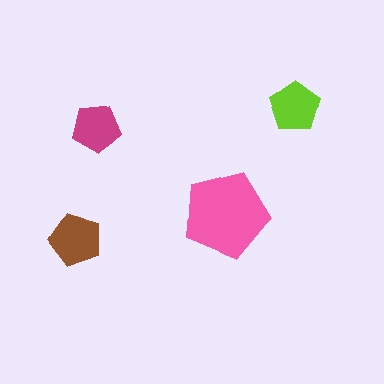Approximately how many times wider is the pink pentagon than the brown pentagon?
About 1.5 times wider.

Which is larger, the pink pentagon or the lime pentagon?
The pink one.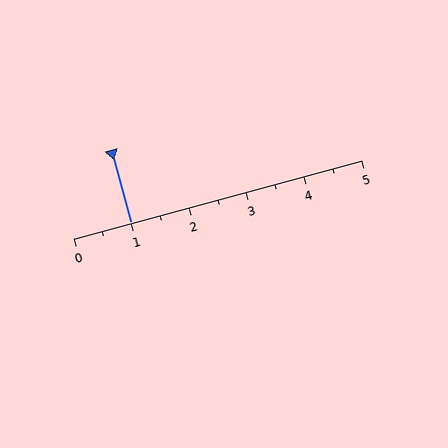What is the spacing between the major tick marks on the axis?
The major ticks are spaced 1 apart.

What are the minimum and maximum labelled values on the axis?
The axis runs from 0 to 5.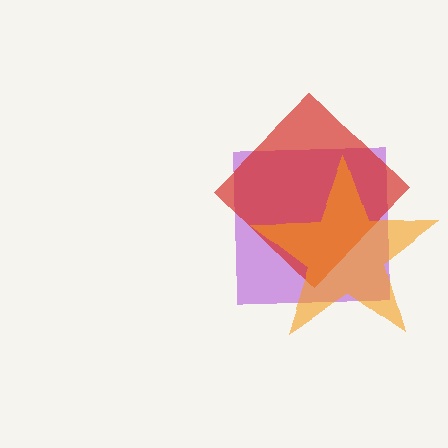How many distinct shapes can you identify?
There are 3 distinct shapes: a purple square, a red diamond, an orange star.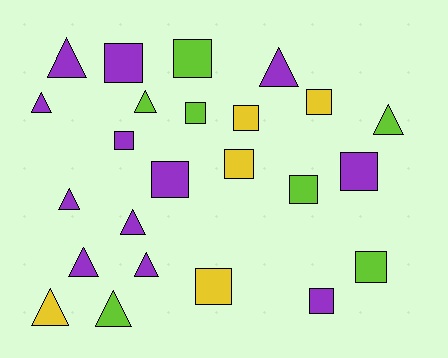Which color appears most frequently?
Purple, with 12 objects.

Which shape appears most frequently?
Square, with 13 objects.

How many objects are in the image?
There are 24 objects.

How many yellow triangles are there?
There is 1 yellow triangle.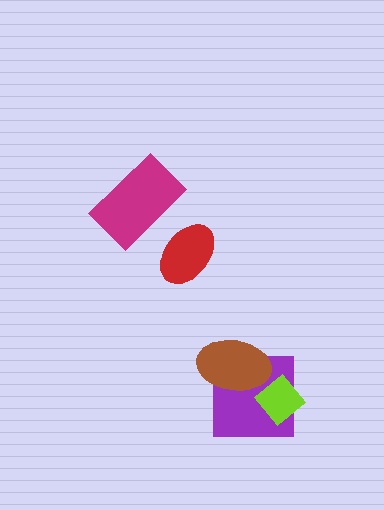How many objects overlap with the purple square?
2 objects overlap with the purple square.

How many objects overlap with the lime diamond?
1 object overlaps with the lime diamond.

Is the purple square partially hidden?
Yes, it is partially covered by another shape.